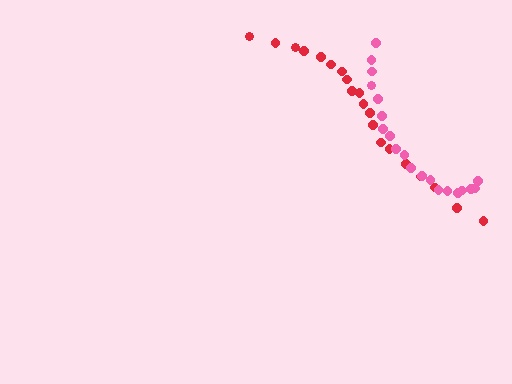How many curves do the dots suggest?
There are 2 distinct paths.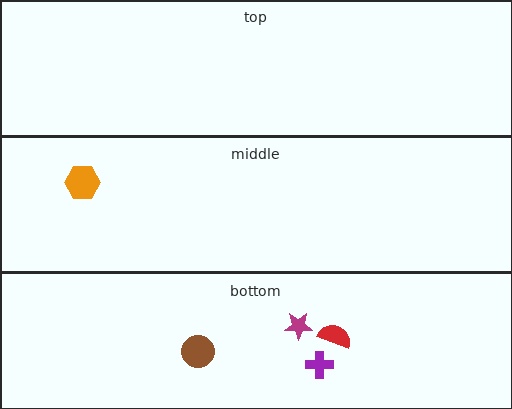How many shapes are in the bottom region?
4.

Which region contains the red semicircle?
The bottom region.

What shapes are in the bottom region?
The brown circle, the magenta star, the red semicircle, the purple cross.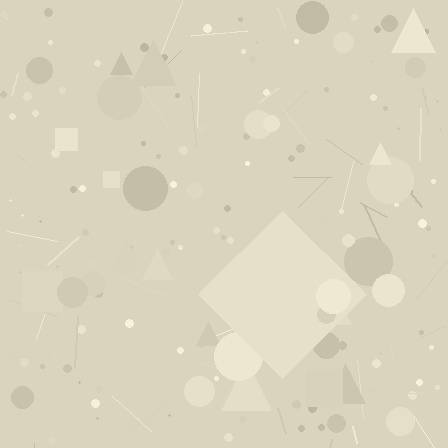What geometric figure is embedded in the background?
A diamond is embedded in the background.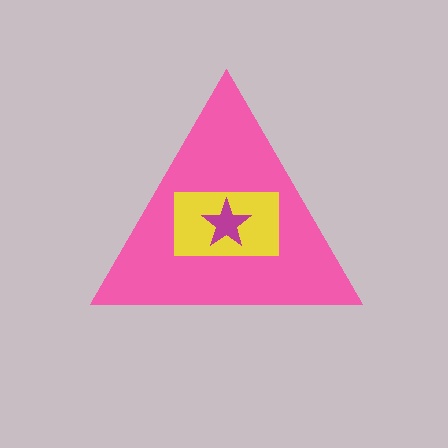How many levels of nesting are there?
3.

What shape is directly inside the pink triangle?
The yellow rectangle.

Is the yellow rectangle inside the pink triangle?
Yes.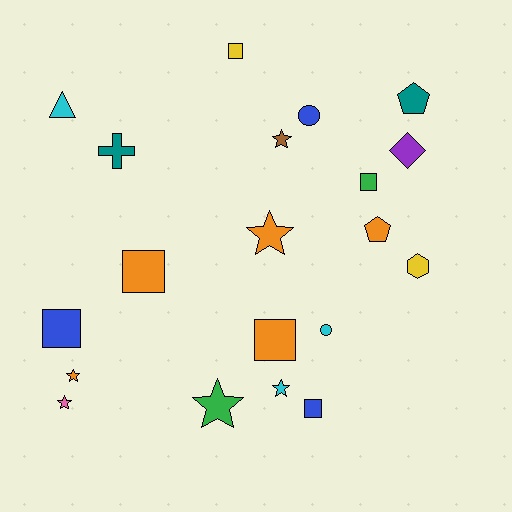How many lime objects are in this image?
There are no lime objects.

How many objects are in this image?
There are 20 objects.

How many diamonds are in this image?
There is 1 diamond.